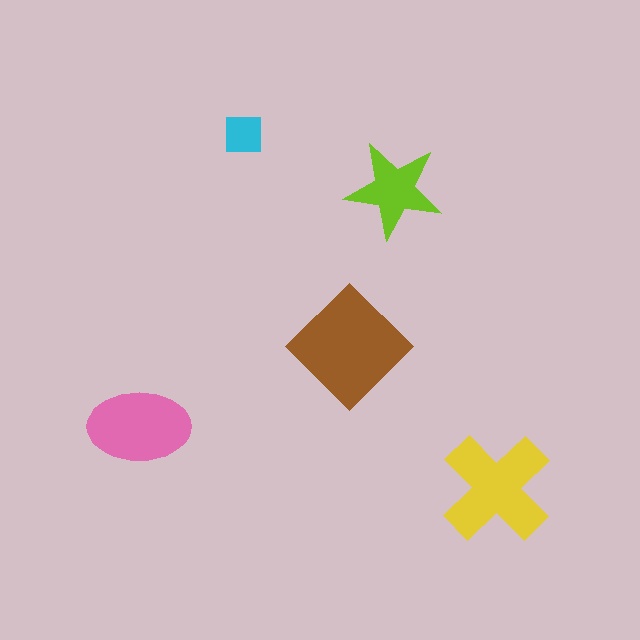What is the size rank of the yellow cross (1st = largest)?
2nd.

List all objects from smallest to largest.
The cyan square, the lime star, the pink ellipse, the yellow cross, the brown diamond.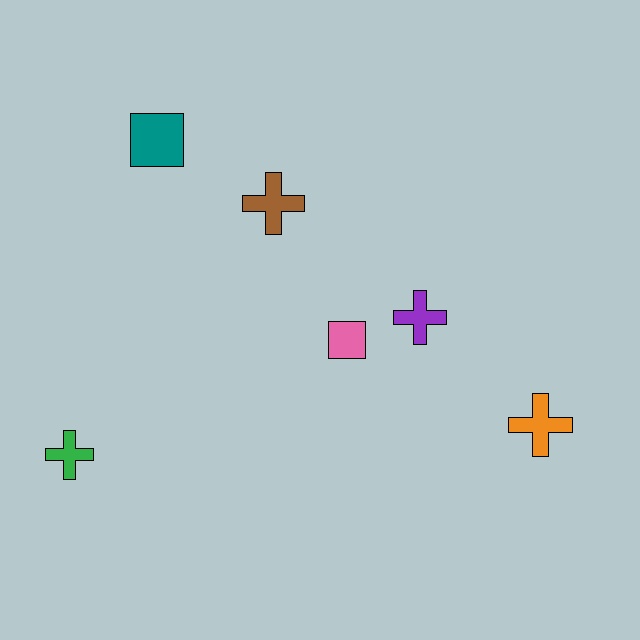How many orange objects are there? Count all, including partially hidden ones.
There is 1 orange object.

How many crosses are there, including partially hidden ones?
There are 4 crosses.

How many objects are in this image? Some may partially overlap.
There are 6 objects.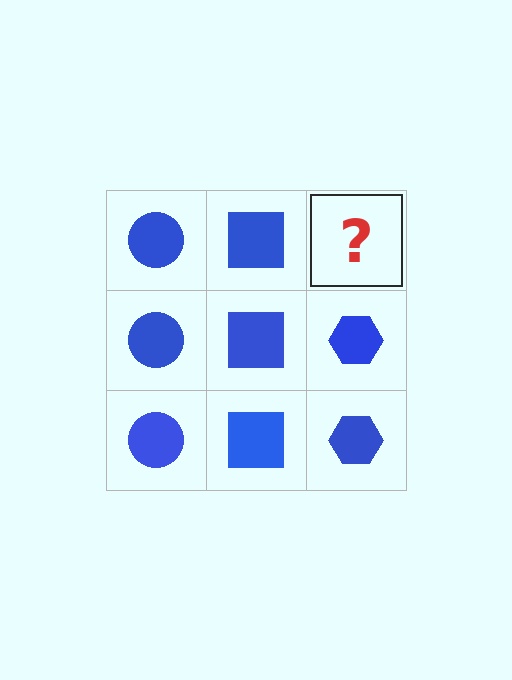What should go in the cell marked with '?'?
The missing cell should contain a blue hexagon.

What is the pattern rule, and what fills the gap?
The rule is that each column has a consistent shape. The gap should be filled with a blue hexagon.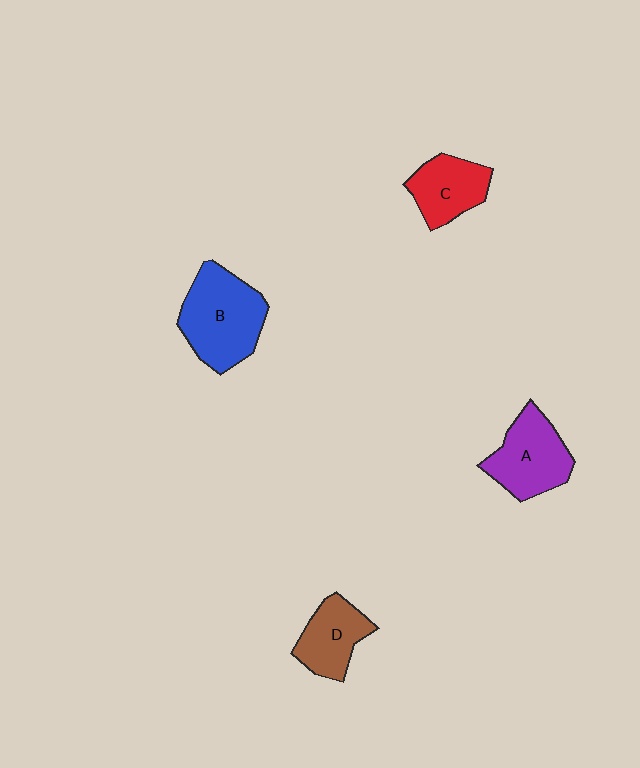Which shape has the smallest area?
Shape D (brown).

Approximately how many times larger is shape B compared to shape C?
Approximately 1.6 times.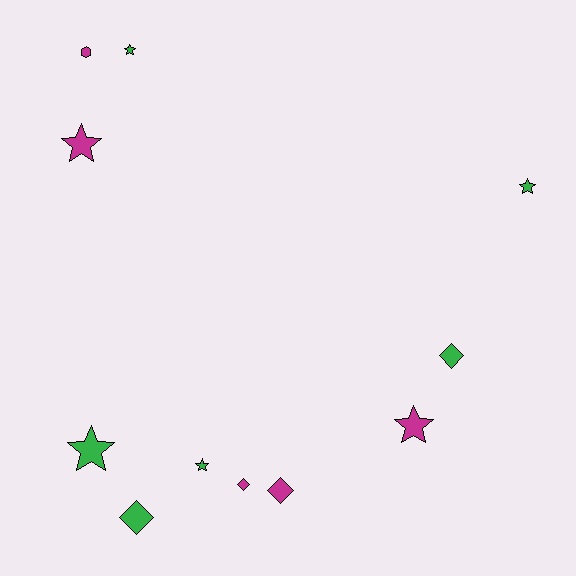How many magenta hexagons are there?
There is 1 magenta hexagon.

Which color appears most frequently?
Green, with 6 objects.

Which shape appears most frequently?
Star, with 6 objects.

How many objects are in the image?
There are 11 objects.